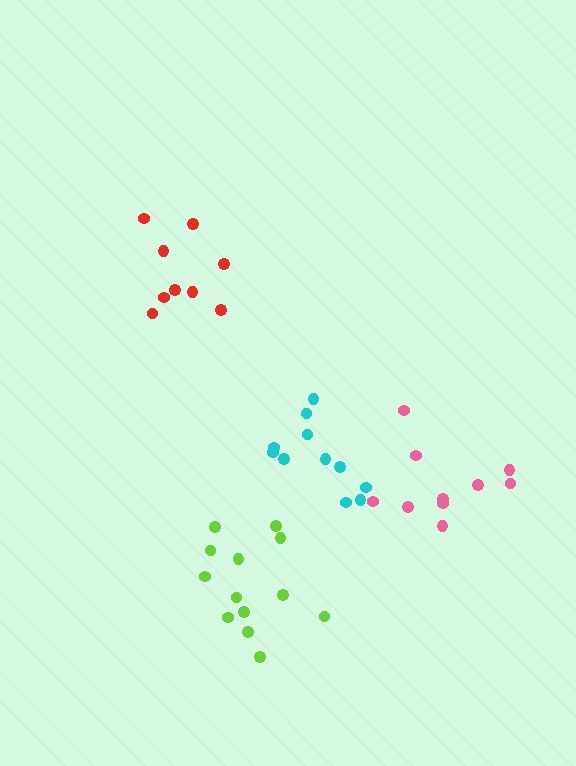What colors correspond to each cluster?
The clusters are colored: lime, pink, cyan, red.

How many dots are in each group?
Group 1: 13 dots, Group 2: 10 dots, Group 3: 11 dots, Group 4: 9 dots (43 total).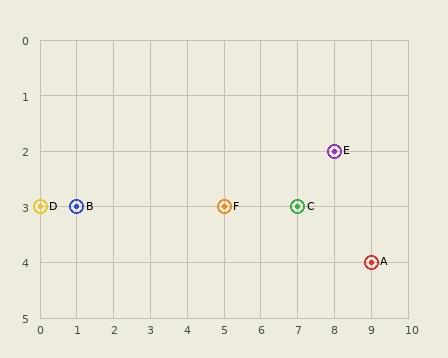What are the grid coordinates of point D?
Point D is at grid coordinates (0, 3).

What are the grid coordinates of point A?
Point A is at grid coordinates (9, 4).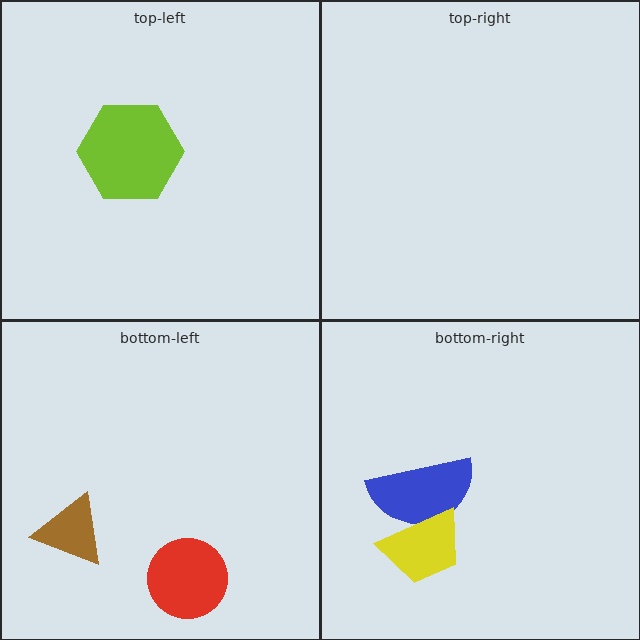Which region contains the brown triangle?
The bottom-left region.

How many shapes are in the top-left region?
1.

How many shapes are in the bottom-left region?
2.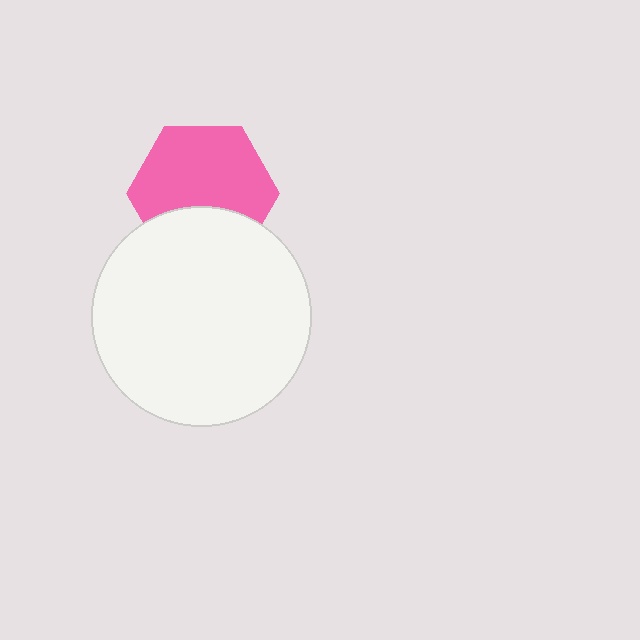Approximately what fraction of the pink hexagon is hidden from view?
Roughly 32% of the pink hexagon is hidden behind the white circle.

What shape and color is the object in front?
The object in front is a white circle.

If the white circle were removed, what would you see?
You would see the complete pink hexagon.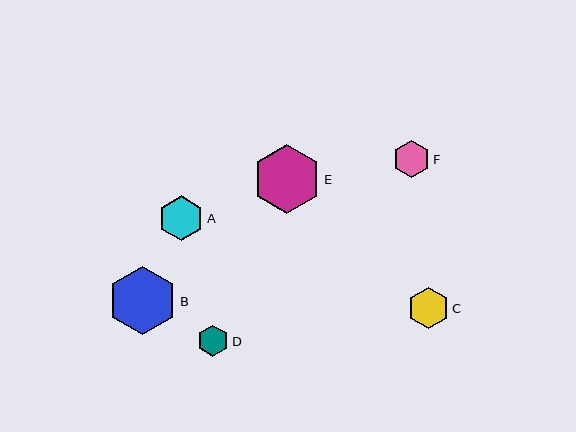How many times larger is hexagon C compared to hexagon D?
Hexagon C is approximately 1.3 times the size of hexagon D.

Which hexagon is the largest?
Hexagon E is the largest with a size of approximately 69 pixels.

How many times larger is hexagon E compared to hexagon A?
Hexagon E is approximately 1.5 times the size of hexagon A.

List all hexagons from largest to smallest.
From largest to smallest: E, B, A, C, F, D.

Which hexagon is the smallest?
Hexagon D is the smallest with a size of approximately 31 pixels.